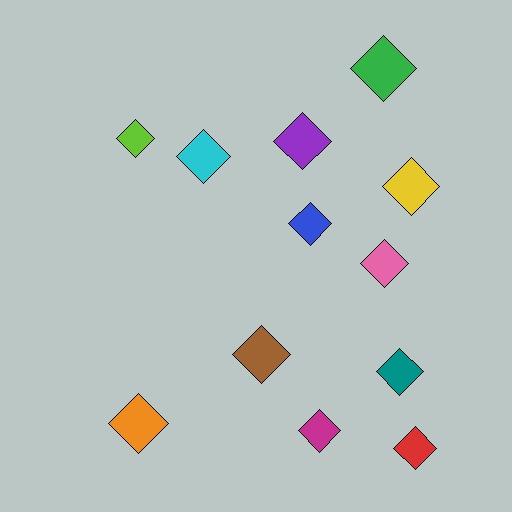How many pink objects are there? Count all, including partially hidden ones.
There is 1 pink object.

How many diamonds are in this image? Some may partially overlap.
There are 12 diamonds.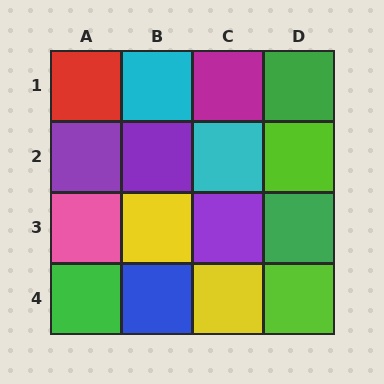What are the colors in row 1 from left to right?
Red, cyan, magenta, green.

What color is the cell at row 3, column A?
Pink.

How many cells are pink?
1 cell is pink.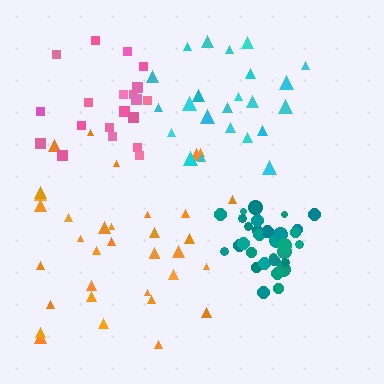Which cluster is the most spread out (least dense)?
Orange.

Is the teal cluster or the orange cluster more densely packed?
Teal.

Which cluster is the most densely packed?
Teal.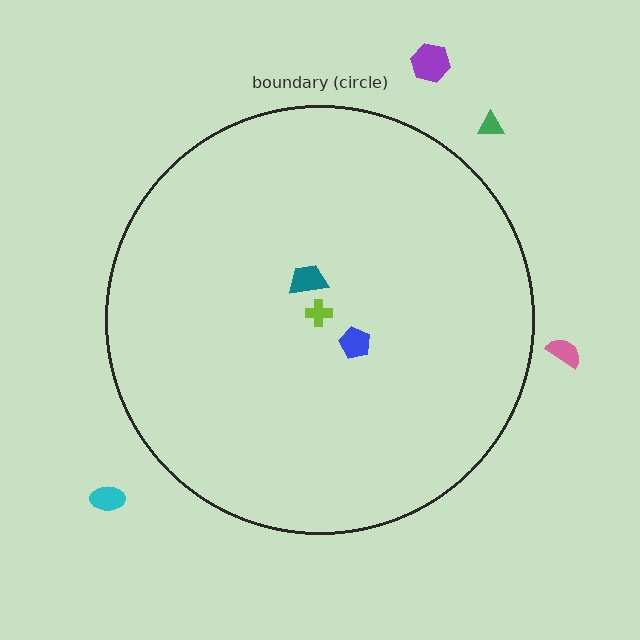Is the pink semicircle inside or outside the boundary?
Outside.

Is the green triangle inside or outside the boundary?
Outside.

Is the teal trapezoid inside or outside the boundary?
Inside.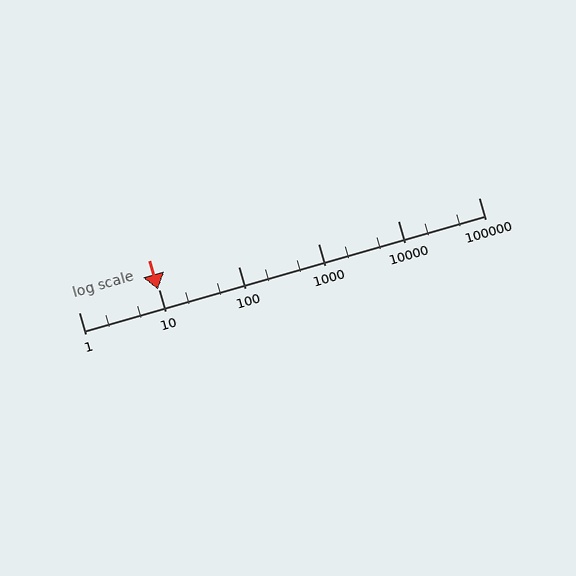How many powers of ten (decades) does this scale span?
The scale spans 5 decades, from 1 to 100000.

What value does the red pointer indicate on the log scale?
The pointer indicates approximately 9.7.